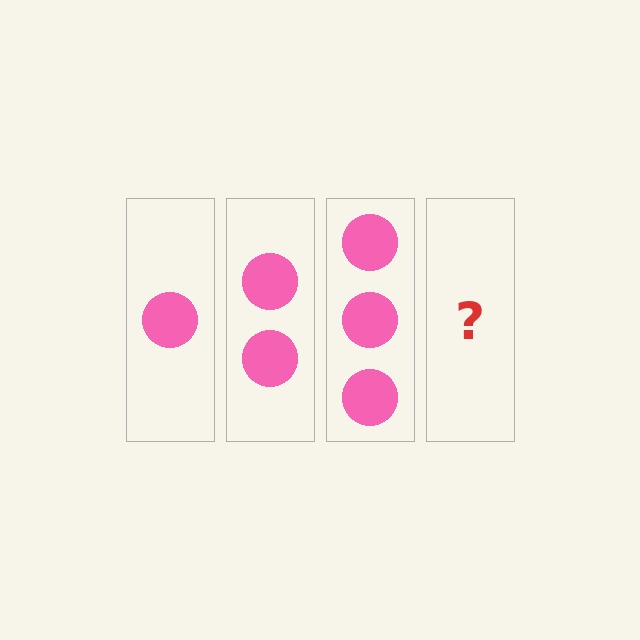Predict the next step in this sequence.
The next step is 4 circles.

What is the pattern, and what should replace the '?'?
The pattern is that each step adds one more circle. The '?' should be 4 circles.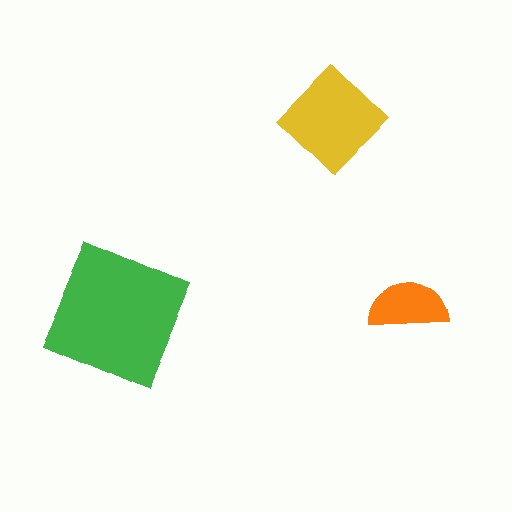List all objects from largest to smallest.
The green square, the yellow diamond, the orange semicircle.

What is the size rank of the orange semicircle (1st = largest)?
3rd.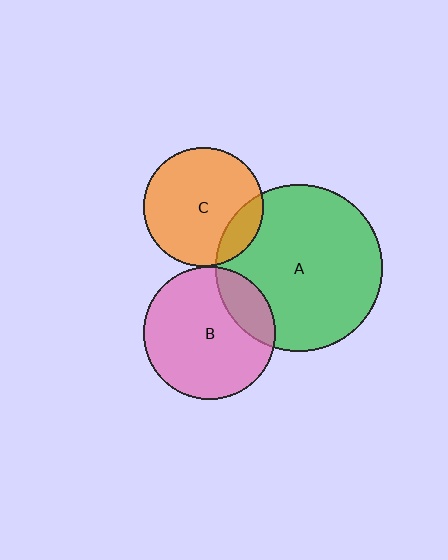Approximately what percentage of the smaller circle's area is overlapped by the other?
Approximately 15%.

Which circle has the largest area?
Circle A (green).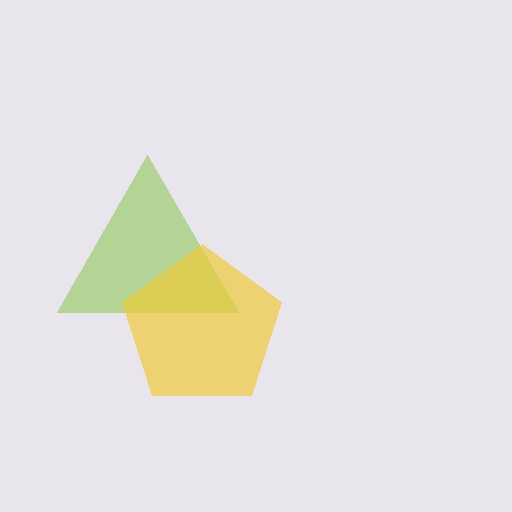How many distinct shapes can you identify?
There are 2 distinct shapes: a lime triangle, a yellow pentagon.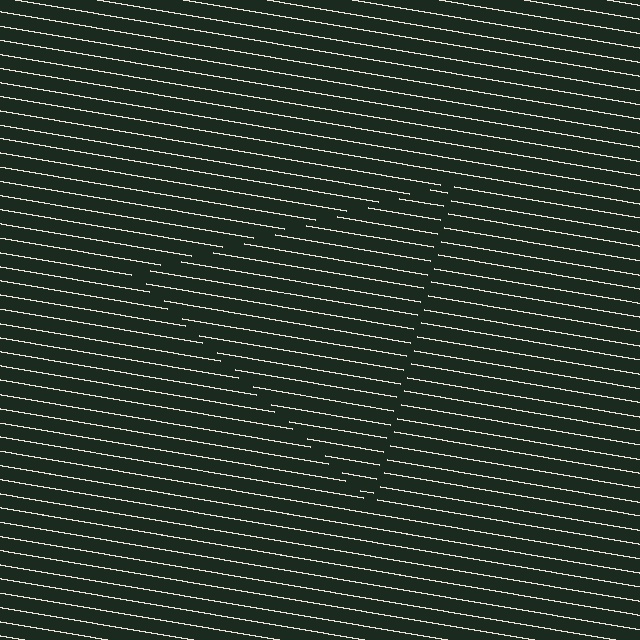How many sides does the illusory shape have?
3 sides — the line-ends trace a triangle.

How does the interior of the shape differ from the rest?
The interior of the shape contains the same grating, shifted by half a period — the contour is defined by the phase discontinuity where line-ends from the inner and outer gratings abut.